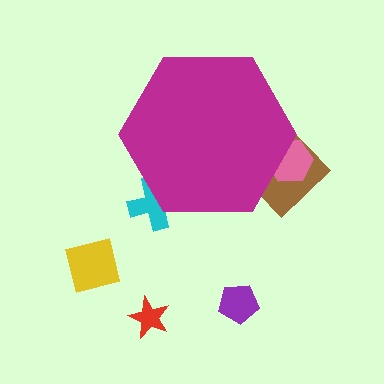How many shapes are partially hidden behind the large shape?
3 shapes are partially hidden.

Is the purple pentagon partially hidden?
No, the purple pentagon is fully visible.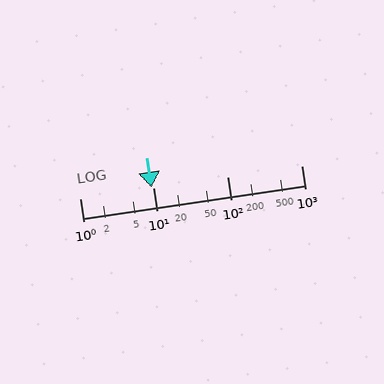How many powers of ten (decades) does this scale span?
The scale spans 3 decades, from 1 to 1000.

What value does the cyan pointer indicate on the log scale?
The pointer indicates approximately 9.4.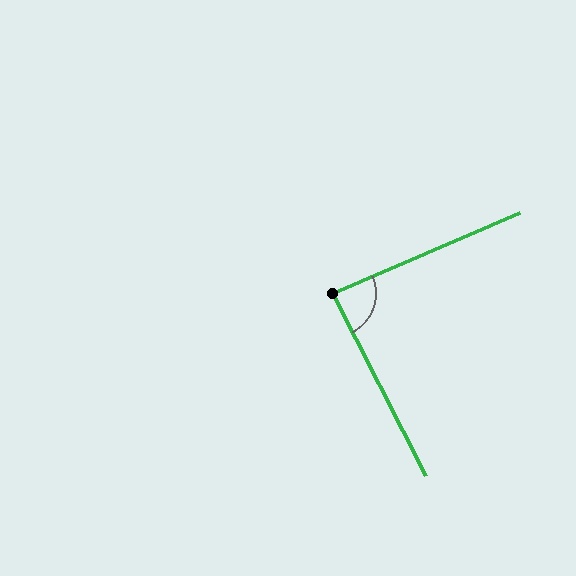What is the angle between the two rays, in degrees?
Approximately 86 degrees.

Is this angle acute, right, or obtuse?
It is approximately a right angle.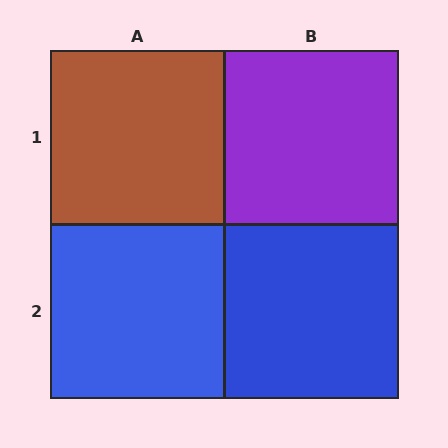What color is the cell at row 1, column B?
Purple.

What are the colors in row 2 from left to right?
Blue, blue.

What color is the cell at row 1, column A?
Brown.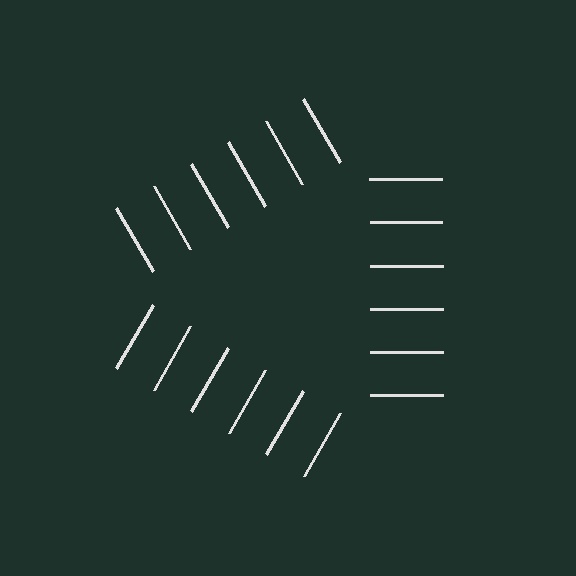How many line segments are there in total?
18 — 6 along each of the 3 edges.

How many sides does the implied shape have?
3 sides — the line-ends trace a triangle.